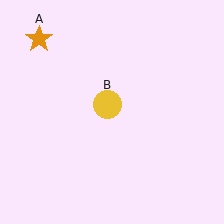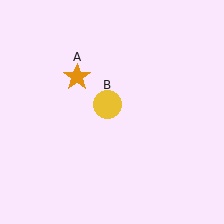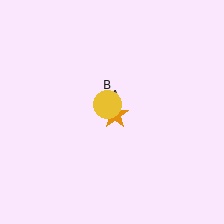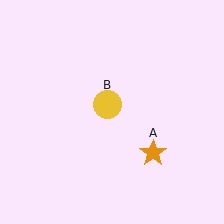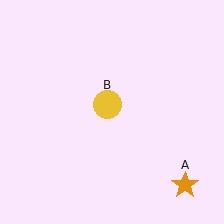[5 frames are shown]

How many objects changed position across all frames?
1 object changed position: orange star (object A).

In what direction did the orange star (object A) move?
The orange star (object A) moved down and to the right.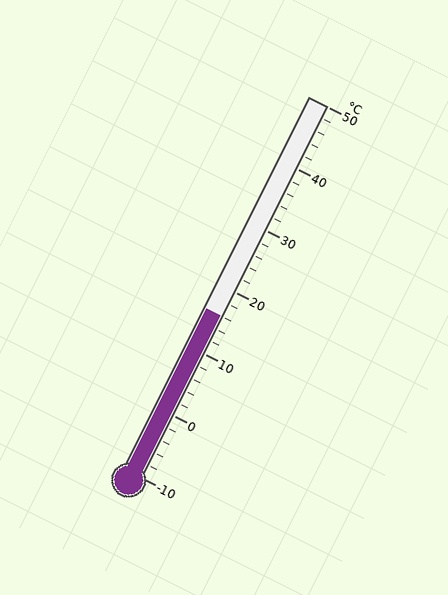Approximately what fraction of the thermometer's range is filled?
The thermometer is filled to approximately 45% of its range.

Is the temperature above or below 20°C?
The temperature is below 20°C.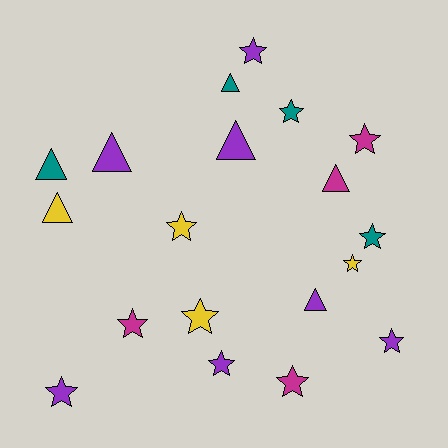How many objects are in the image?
There are 19 objects.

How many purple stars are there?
There are 4 purple stars.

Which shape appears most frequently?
Star, with 12 objects.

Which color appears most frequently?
Purple, with 7 objects.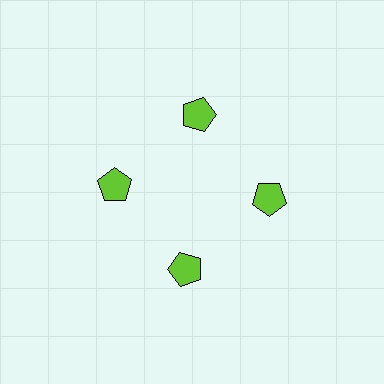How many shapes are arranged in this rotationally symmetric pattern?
There are 4 shapes, arranged in 4 groups of 1.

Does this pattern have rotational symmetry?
Yes, this pattern has 4-fold rotational symmetry. It looks the same after rotating 90 degrees around the center.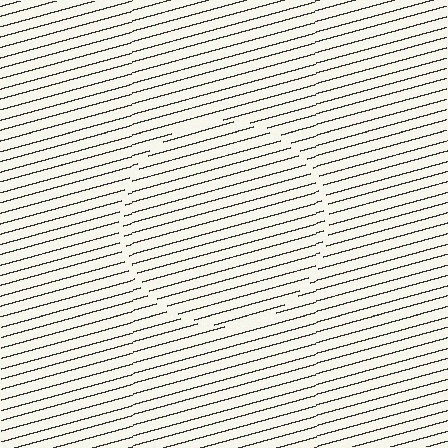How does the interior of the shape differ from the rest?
The interior of the shape contains the same grating, shifted by half a period — the contour is defined by the phase discontinuity where line-ends from the inner and outer gratings abut.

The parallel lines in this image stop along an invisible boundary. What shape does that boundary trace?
An illusory circle. The interior of the shape contains the same grating, shifted by half a period — the contour is defined by the phase discontinuity where line-ends from the inner and outer gratings abut.